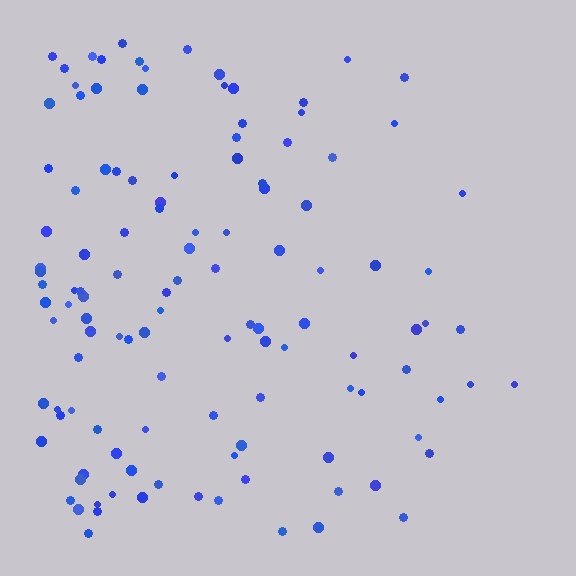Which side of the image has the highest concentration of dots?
The left.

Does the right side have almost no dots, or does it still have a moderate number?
Still a moderate number, just noticeably fewer than the left.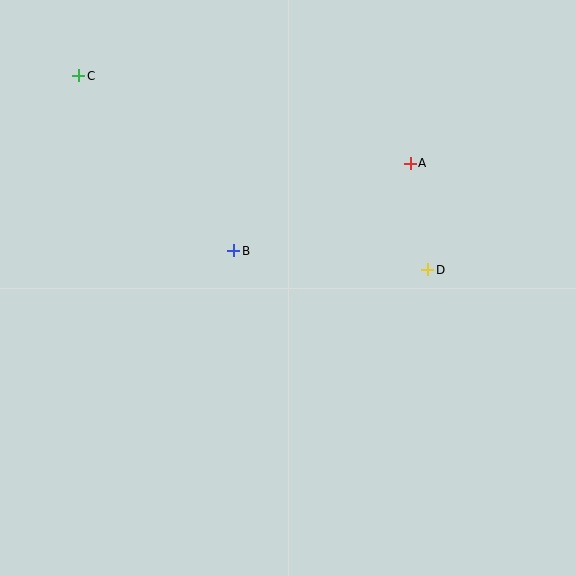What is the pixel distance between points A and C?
The distance between A and C is 343 pixels.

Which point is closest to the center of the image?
Point B at (234, 251) is closest to the center.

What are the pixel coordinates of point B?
Point B is at (234, 251).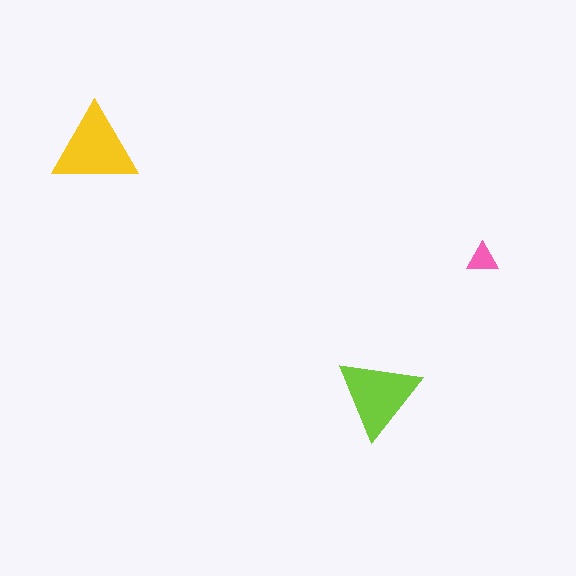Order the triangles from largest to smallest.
the yellow one, the lime one, the pink one.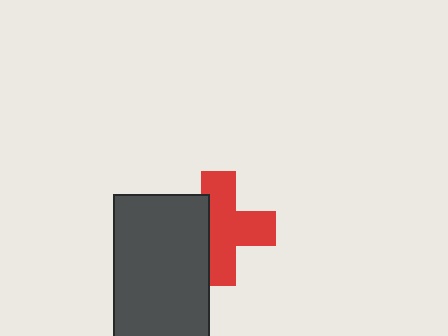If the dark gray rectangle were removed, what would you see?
You would see the complete red cross.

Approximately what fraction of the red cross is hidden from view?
Roughly 32% of the red cross is hidden behind the dark gray rectangle.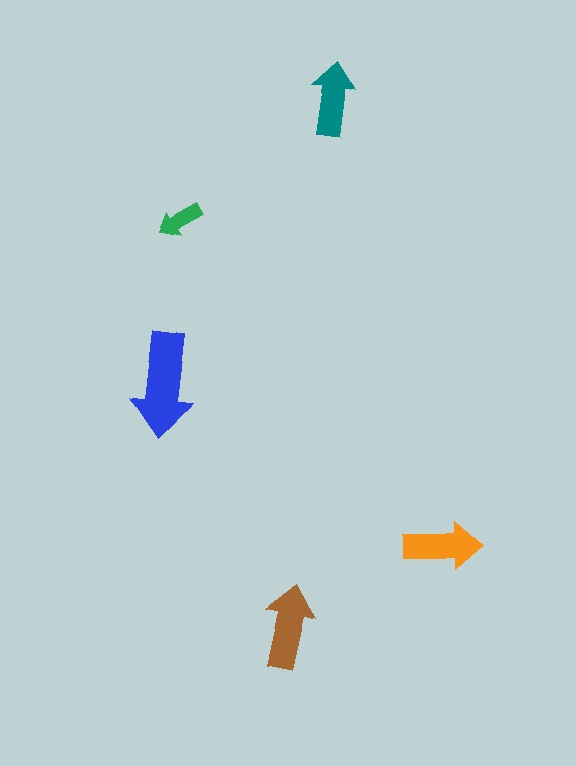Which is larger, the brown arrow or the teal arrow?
The brown one.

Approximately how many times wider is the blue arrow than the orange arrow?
About 1.5 times wider.